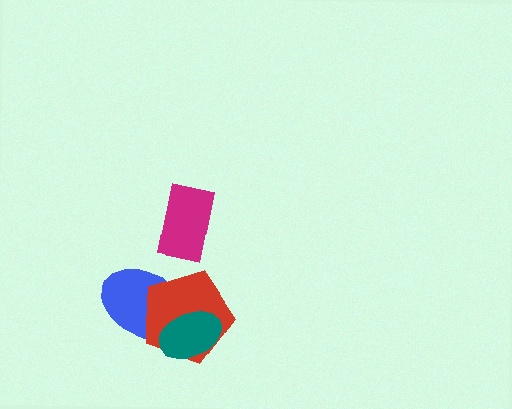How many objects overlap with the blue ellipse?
2 objects overlap with the blue ellipse.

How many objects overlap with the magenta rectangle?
0 objects overlap with the magenta rectangle.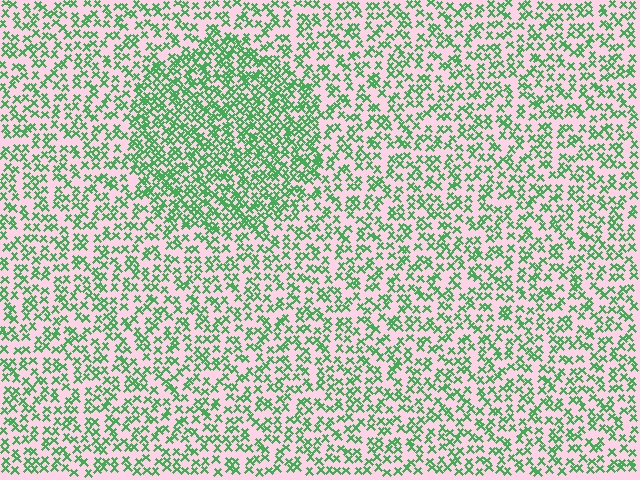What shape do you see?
I see a circle.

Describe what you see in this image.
The image contains small green elements arranged at two different densities. A circle-shaped region is visible where the elements are more densely packed than the surrounding area.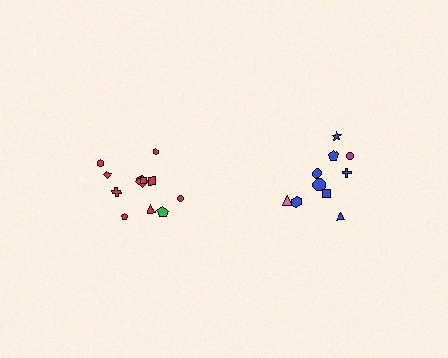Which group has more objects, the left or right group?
The left group.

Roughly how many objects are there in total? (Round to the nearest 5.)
Roughly 20 objects in total.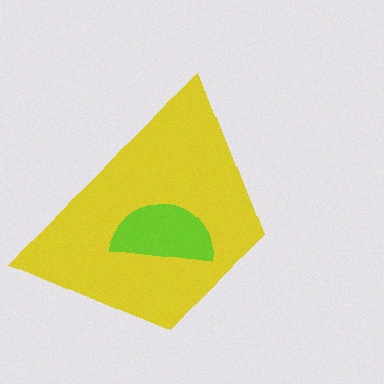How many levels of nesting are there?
2.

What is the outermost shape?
The yellow trapezoid.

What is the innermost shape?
The lime semicircle.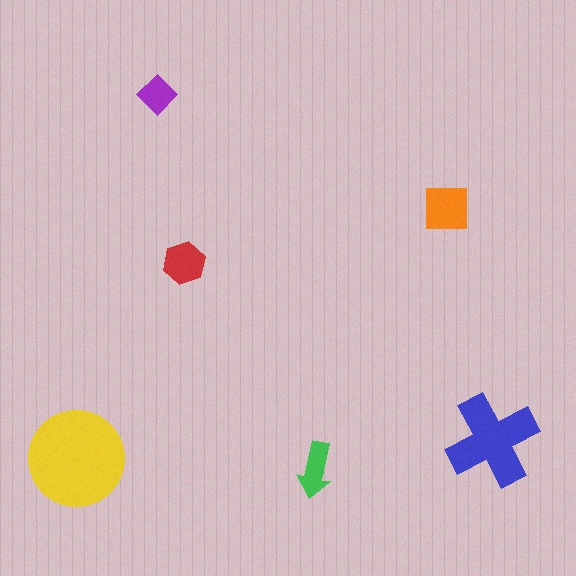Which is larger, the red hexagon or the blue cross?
The blue cross.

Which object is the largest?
The yellow circle.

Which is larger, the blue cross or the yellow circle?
The yellow circle.